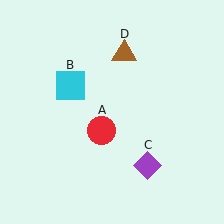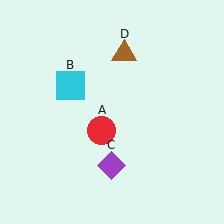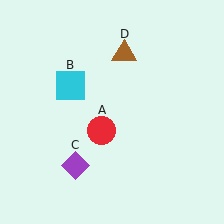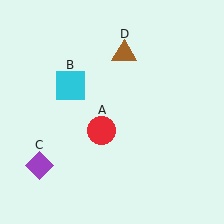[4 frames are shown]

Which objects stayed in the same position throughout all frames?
Red circle (object A) and cyan square (object B) and brown triangle (object D) remained stationary.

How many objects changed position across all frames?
1 object changed position: purple diamond (object C).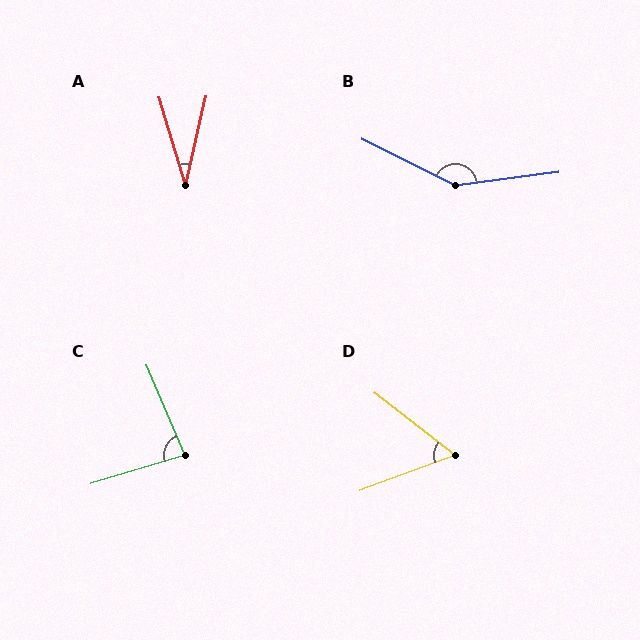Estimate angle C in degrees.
Approximately 84 degrees.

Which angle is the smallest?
A, at approximately 30 degrees.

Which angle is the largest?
B, at approximately 146 degrees.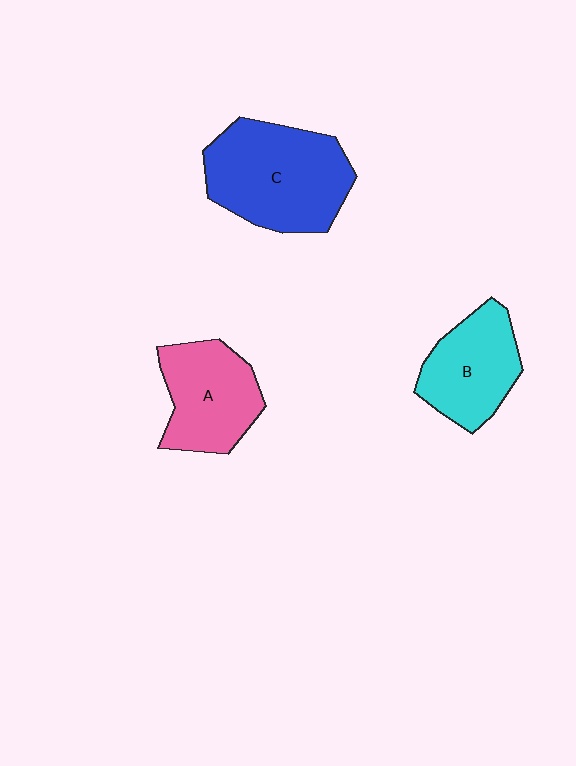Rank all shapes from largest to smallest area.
From largest to smallest: C (blue), A (pink), B (cyan).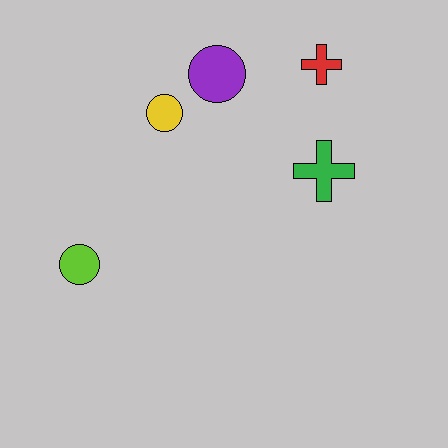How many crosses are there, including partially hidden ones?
There are 2 crosses.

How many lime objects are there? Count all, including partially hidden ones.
There is 1 lime object.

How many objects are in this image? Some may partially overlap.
There are 5 objects.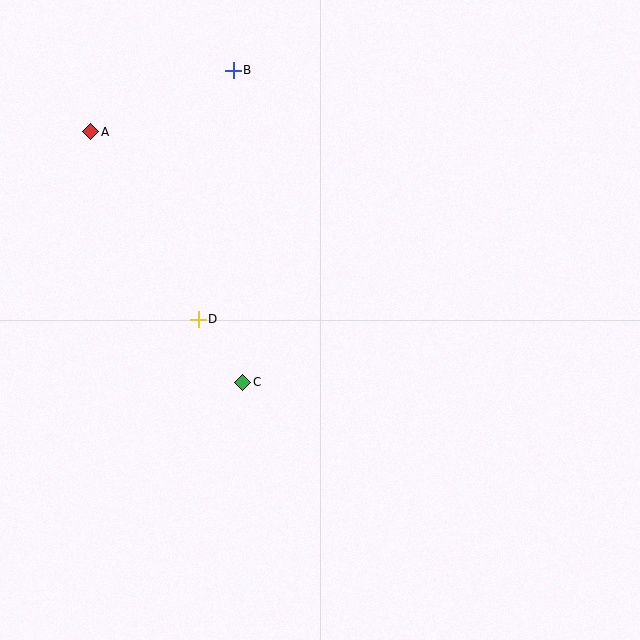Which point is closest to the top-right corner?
Point B is closest to the top-right corner.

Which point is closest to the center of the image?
Point C at (243, 382) is closest to the center.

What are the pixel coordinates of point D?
Point D is at (198, 319).